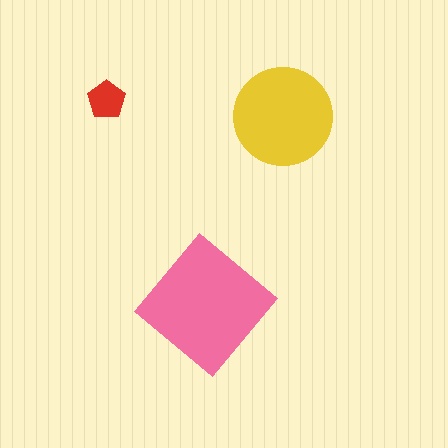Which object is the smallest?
The red pentagon.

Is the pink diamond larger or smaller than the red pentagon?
Larger.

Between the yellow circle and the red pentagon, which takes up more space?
The yellow circle.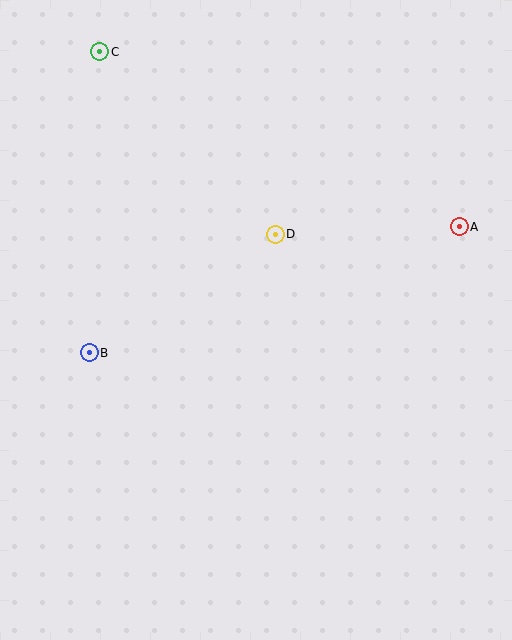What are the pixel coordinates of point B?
Point B is at (89, 353).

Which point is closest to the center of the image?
Point D at (275, 234) is closest to the center.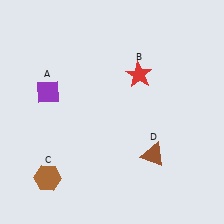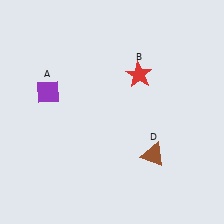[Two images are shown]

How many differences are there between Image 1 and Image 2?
There is 1 difference between the two images.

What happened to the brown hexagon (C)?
The brown hexagon (C) was removed in Image 2. It was in the bottom-left area of Image 1.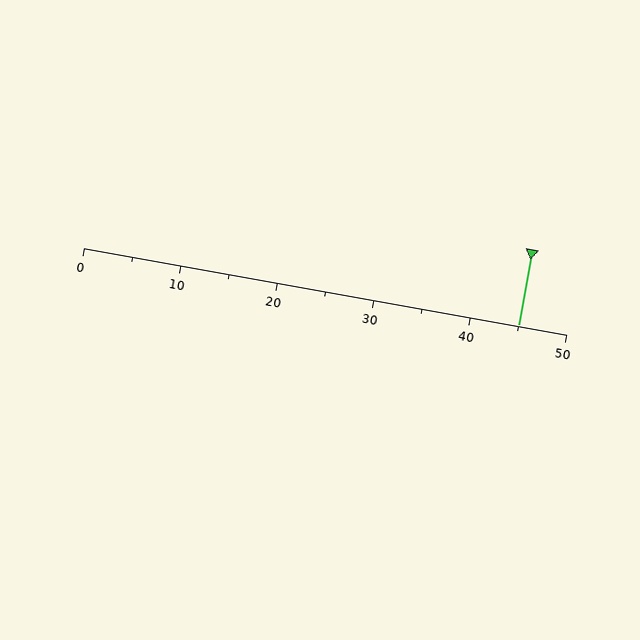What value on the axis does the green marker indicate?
The marker indicates approximately 45.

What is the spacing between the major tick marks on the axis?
The major ticks are spaced 10 apart.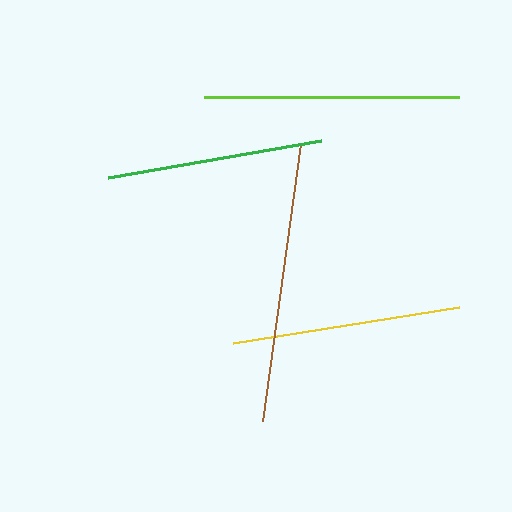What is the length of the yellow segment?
The yellow segment is approximately 229 pixels long.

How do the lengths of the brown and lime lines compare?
The brown and lime lines are approximately the same length.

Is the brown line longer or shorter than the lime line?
The brown line is longer than the lime line.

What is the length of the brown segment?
The brown segment is approximately 280 pixels long.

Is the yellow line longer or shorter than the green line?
The yellow line is longer than the green line.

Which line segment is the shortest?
The green line is the shortest at approximately 216 pixels.